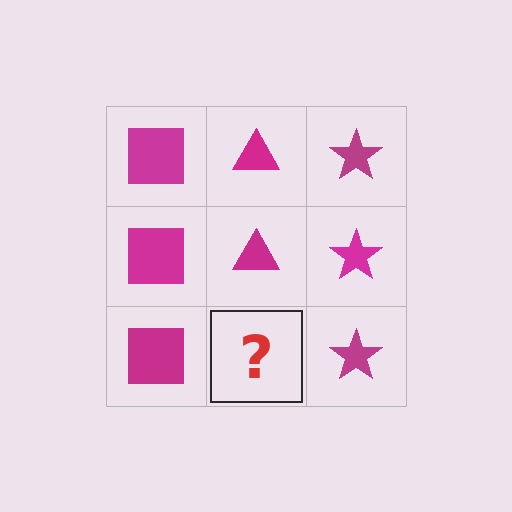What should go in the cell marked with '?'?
The missing cell should contain a magenta triangle.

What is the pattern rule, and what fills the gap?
The rule is that each column has a consistent shape. The gap should be filled with a magenta triangle.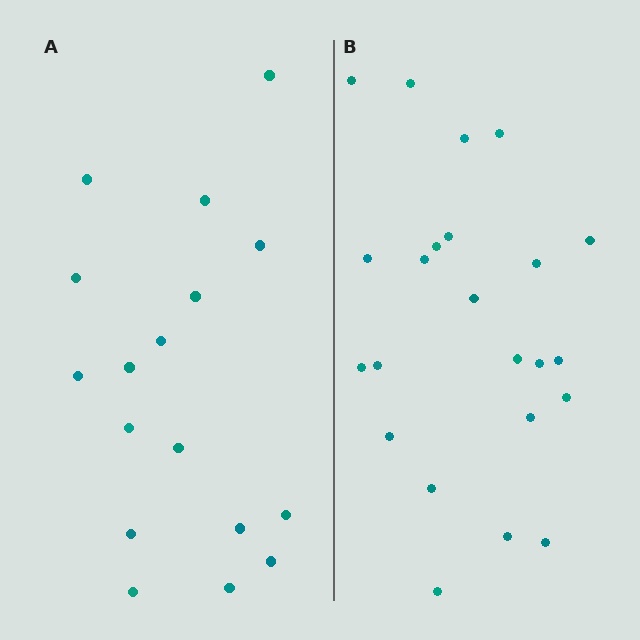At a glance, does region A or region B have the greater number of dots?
Region B (the right region) has more dots.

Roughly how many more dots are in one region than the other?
Region B has about 6 more dots than region A.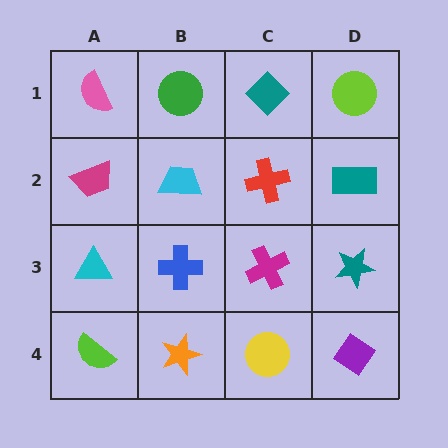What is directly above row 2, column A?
A pink semicircle.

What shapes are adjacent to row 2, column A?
A pink semicircle (row 1, column A), a cyan triangle (row 3, column A), a cyan trapezoid (row 2, column B).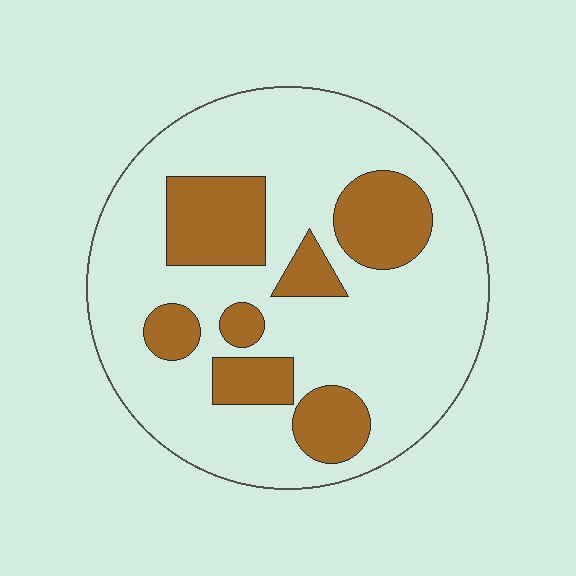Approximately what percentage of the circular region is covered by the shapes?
Approximately 25%.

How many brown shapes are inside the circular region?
7.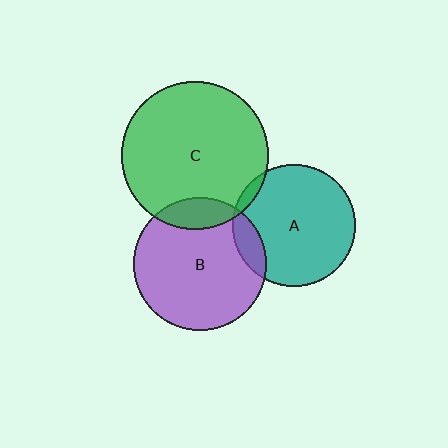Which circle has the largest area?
Circle C (green).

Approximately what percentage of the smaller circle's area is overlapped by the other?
Approximately 15%.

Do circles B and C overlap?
Yes.